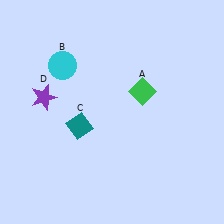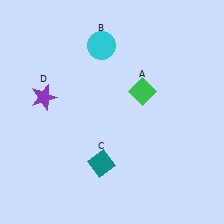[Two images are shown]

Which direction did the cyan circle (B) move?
The cyan circle (B) moved right.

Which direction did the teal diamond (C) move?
The teal diamond (C) moved down.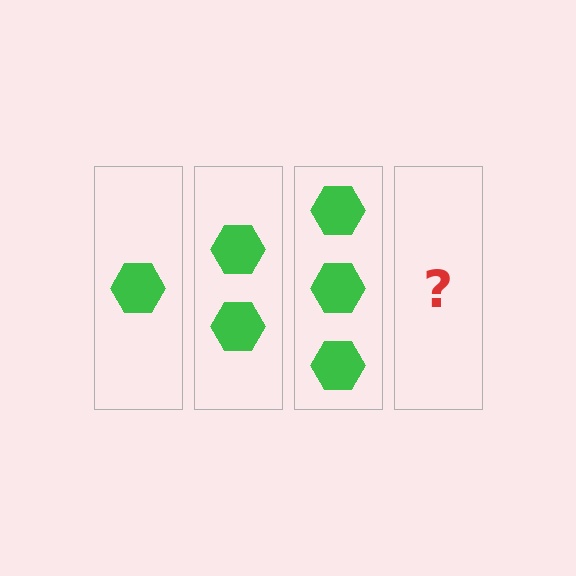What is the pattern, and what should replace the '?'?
The pattern is that each step adds one more hexagon. The '?' should be 4 hexagons.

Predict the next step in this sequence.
The next step is 4 hexagons.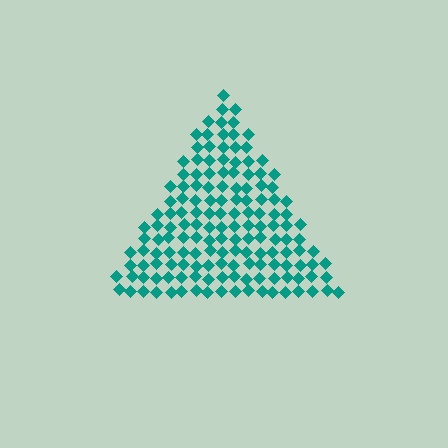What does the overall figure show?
The overall figure shows a triangle.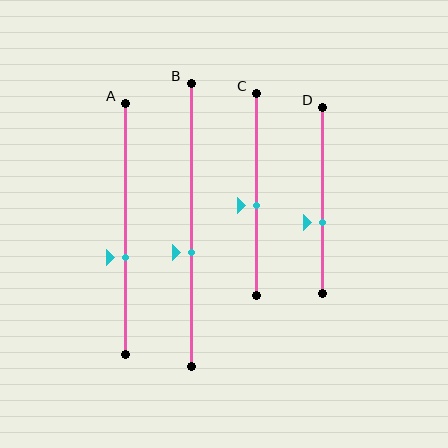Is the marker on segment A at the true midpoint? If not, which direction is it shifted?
No, the marker on segment A is shifted downward by about 11% of the segment length.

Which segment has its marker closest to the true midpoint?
Segment C has its marker closest to the true midpoint.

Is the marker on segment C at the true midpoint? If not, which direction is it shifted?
No, the marker on segment C is shifted downward by about 6% of the segment length.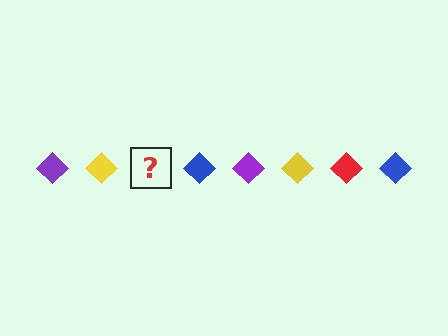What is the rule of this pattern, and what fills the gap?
The rule is that the pattern cycles through purple, yellow, red, blue diamonds. The gap should be filled with a red diamond.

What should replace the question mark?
The question mark should be replaced with a red diamond.